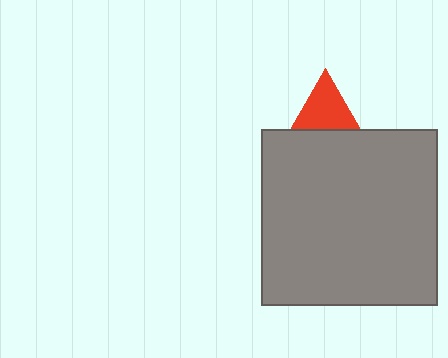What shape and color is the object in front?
The object in front is a gray square.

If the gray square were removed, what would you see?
You would see the complete red triangle.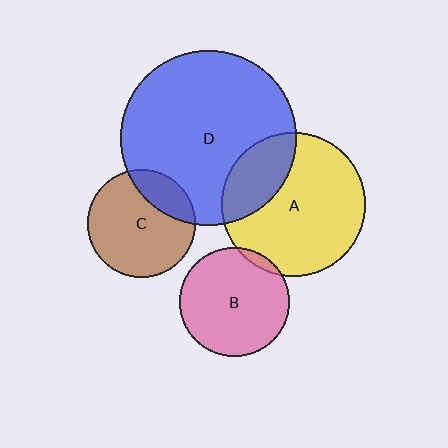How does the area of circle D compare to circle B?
Approximately 2.6 times.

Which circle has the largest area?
Circle D (blue).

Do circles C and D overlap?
Yes.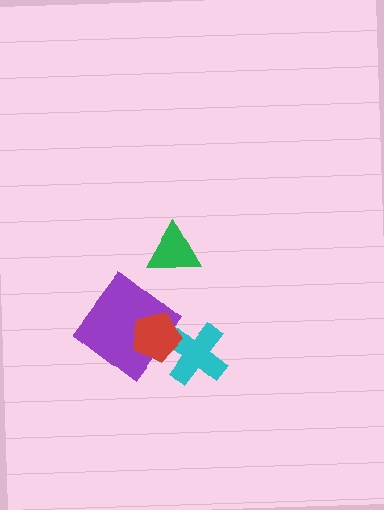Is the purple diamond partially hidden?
Yes, it is partially covered by another shape.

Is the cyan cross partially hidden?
Yes, it is partially covered by another shape.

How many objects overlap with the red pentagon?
2 objects overlap with the red pentagon.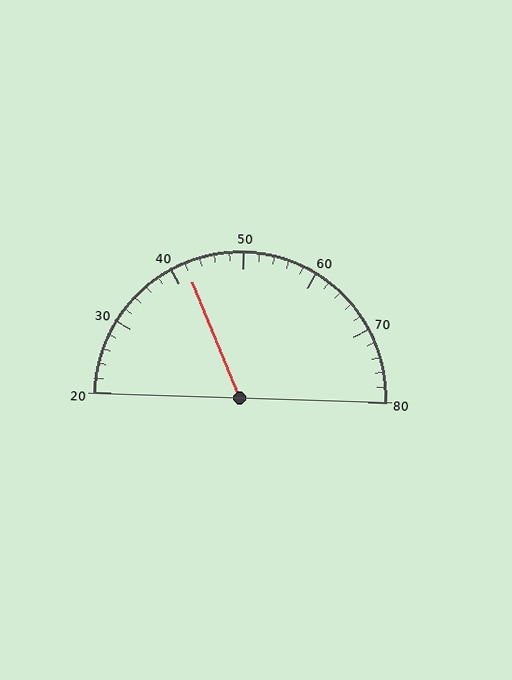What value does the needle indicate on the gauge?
The needle indicates approximately 42.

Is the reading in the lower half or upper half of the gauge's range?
The reading is in the lower half of the range (20 to 80).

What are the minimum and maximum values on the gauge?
The gauge ranges from 20 to 80.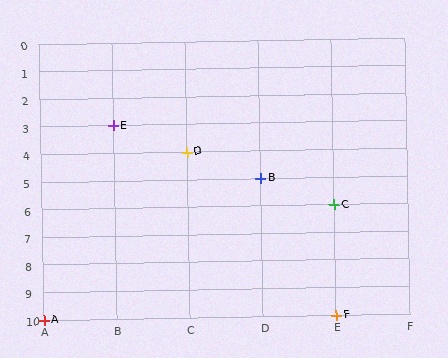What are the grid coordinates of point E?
Point E is at grid coordinates (B, 3).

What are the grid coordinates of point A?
Point A is at grid coordinates (A, 10).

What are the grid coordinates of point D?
Point D is at grid coordinates (C, 4).